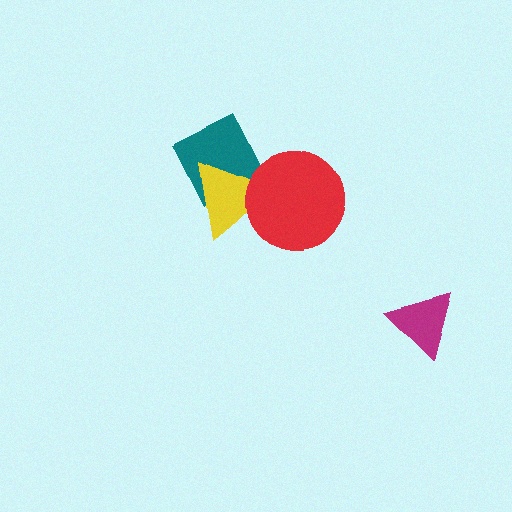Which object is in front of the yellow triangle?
The red circle is in front of the yellow triangle.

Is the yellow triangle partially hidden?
Yes, it is partially covered by another shape.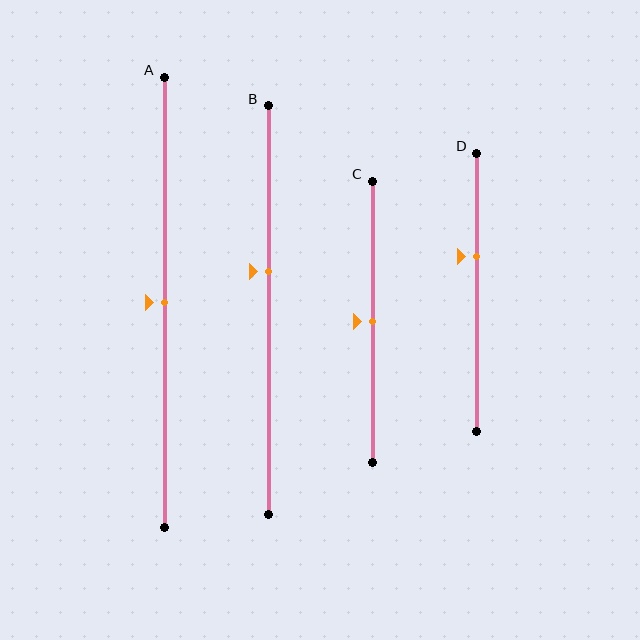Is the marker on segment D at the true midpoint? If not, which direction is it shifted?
No, the marker on segment D is shifted upward by about 13% of the segment length.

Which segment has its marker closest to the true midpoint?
Segment A has its marker closest to the true midpoint.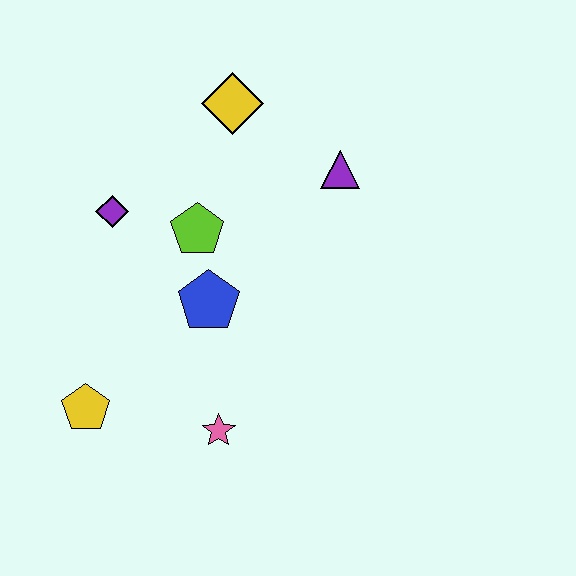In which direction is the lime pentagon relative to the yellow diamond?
The lime pentagon is below the yellow diamond.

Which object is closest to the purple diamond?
The lime pentagon is closest to the purple diamond.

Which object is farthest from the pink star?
The yellow diamond is farthest from the pink star.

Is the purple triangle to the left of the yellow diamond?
No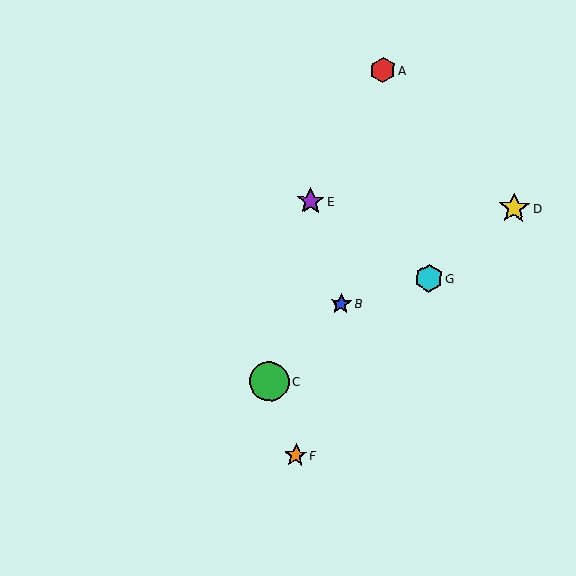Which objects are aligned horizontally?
Objects D, E are aligned horizontally.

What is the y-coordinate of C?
Object C is at y≈381.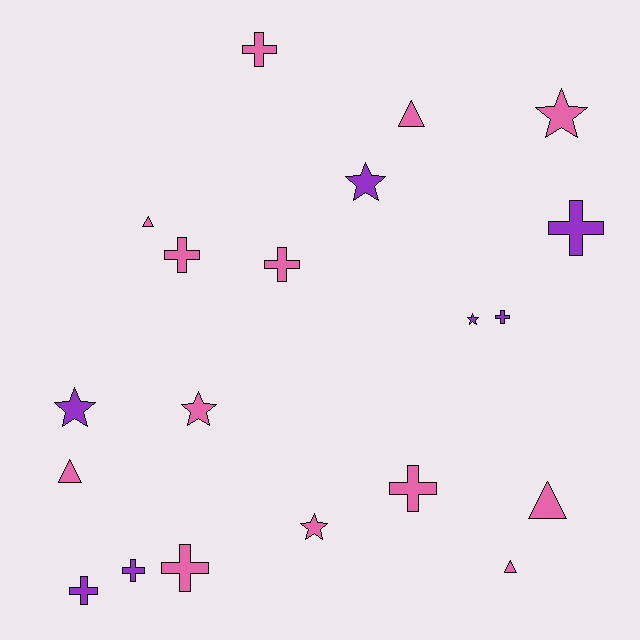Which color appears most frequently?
Pink, with 13 objects.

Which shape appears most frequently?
Cross, with 9 objects.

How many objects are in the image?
There are 20 objects.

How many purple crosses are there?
There are 4 purple crosses.